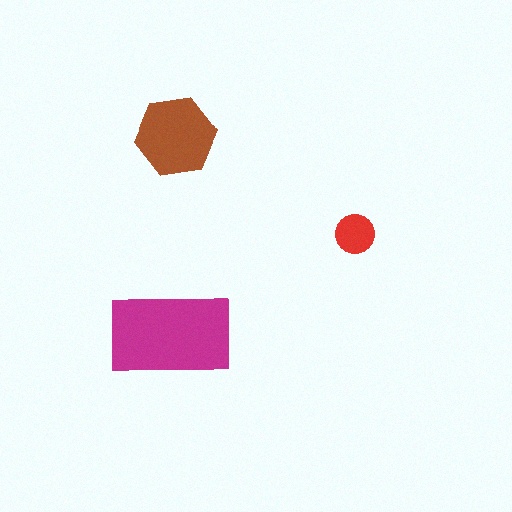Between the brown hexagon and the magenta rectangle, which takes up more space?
The magenta rectangle.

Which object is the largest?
The magenta rectangle.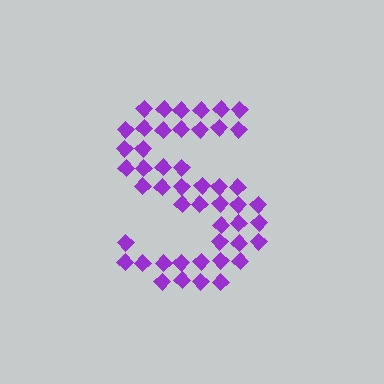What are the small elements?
The small elements are diamonds.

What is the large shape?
The large shape is the letter S.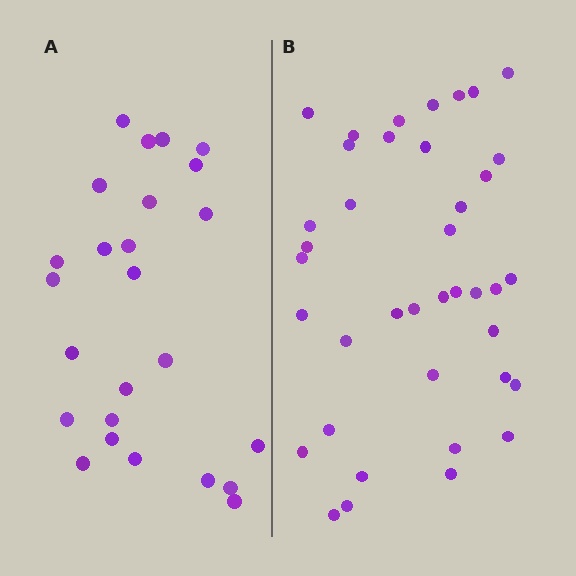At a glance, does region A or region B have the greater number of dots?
Region B (the right region) has more dots.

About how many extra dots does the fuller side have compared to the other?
Region B has approximately 15 more dots than region A.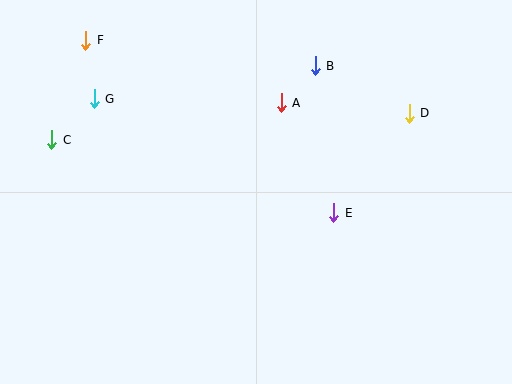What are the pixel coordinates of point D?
Point D is at (409, 113).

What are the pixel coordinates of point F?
Point F is at (86, 40).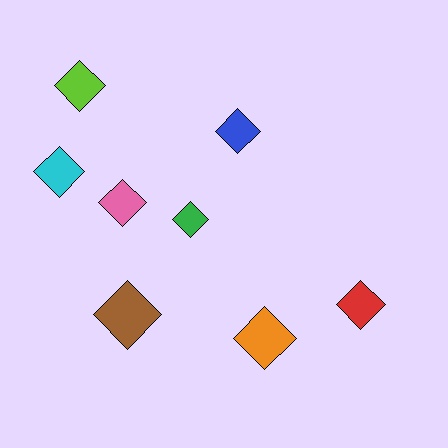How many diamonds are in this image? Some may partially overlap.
There are 8 diamonds.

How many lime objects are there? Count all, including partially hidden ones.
There is 1 lime object.